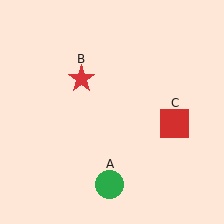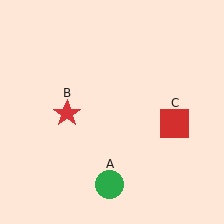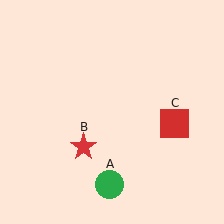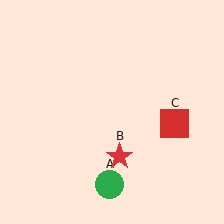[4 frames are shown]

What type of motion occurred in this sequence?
The red star (object B) rotated counterclockwise around the center of the scene.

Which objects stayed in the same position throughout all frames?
Green circle (object A) and red square (object C) remained stationary.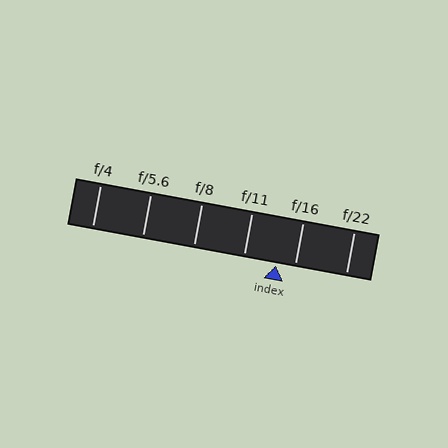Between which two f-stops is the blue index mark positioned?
The index mark is between f/11 and f/16.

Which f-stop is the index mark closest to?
The index mark is closest to f/16.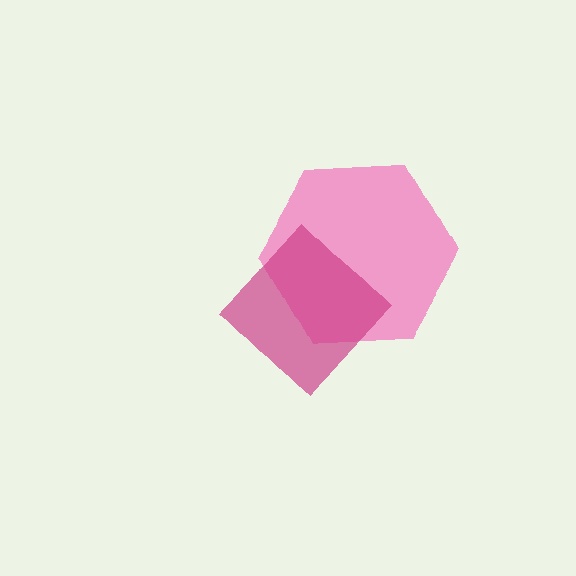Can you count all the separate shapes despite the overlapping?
Yes, there are 2 separate shapes.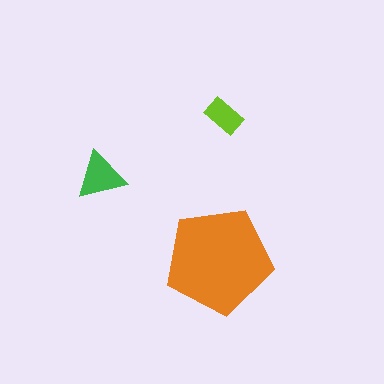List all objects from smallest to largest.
The lime rectangle, the green triangle, the orange pentagon.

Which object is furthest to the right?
The lime rectangle is rightmost.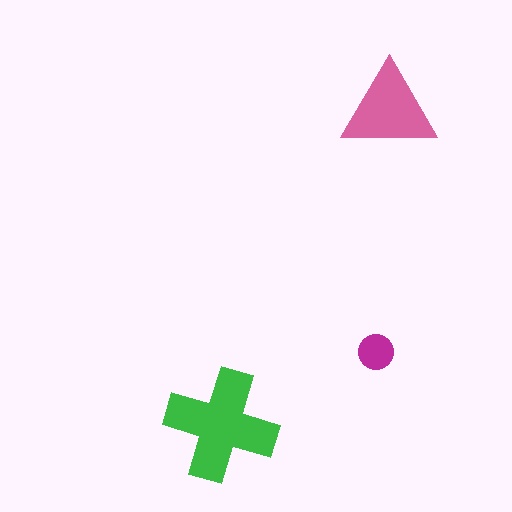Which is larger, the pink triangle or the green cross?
The green cross.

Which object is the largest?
The green cross.